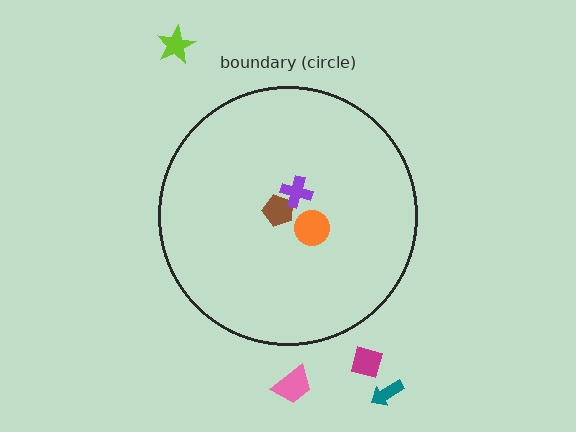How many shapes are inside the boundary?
3 inside, 4 outside.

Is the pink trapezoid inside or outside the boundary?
Outside.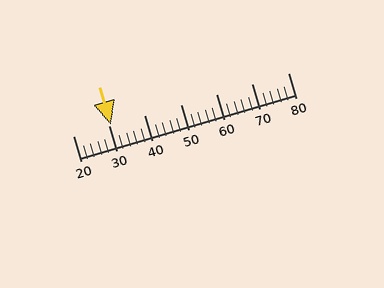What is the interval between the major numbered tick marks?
The major tick marks are spaced 10 units apart.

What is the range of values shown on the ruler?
The ruler shows values from 20 to 80.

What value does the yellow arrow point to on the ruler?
The yellow arrow points to approximately 31.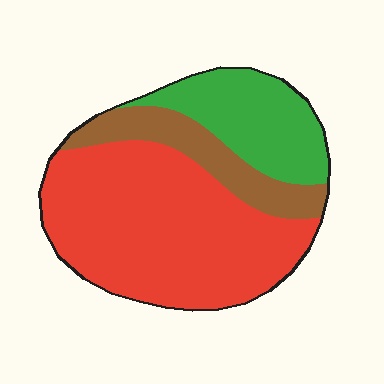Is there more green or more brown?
Green.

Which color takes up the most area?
Red, at roughly 60%.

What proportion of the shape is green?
Green covers around 25% of the shape.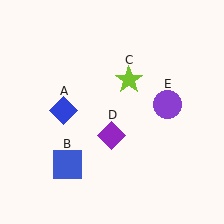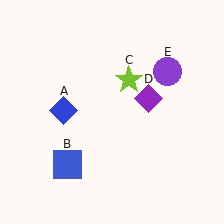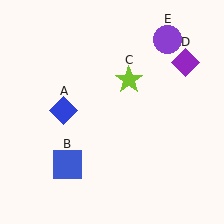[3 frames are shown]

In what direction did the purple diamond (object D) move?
The purple diamond (object D) moved up and to the right.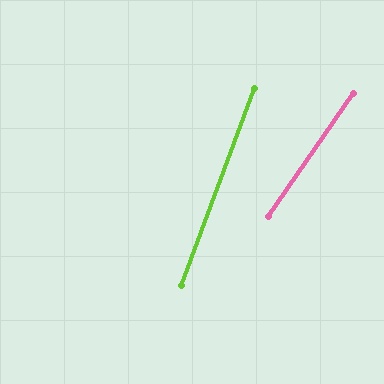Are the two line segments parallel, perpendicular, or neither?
Neither parallel nor perpendicular — they differ by about 14°.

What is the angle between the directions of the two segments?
Approximately 14 degrees.